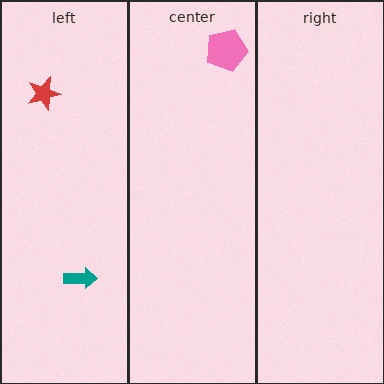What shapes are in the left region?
The teal arrow, the red star.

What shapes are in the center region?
The pink pentagon.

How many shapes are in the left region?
2.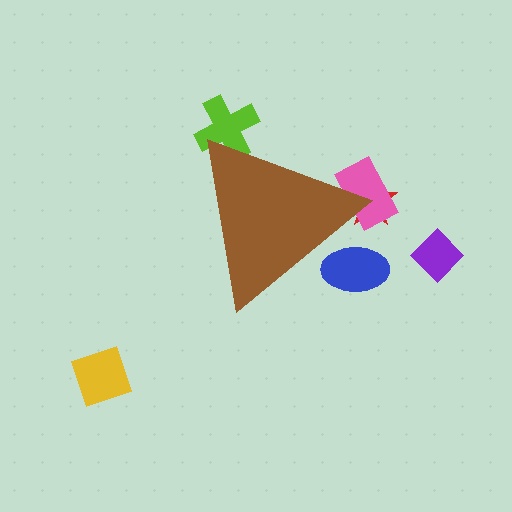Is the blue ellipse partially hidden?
Yes, the blue ellipse is partially hidden behind the brown triangle.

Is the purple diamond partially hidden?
No, the purple diamond is fully visible.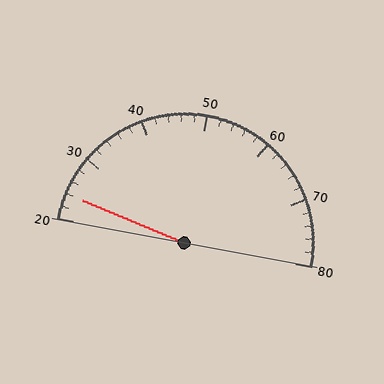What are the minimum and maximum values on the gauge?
The gauge ranges from 20 to 80.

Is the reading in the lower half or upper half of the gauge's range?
The reading is in the lower half of the range (20 to 80).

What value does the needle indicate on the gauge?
The needle indicates approximately 24.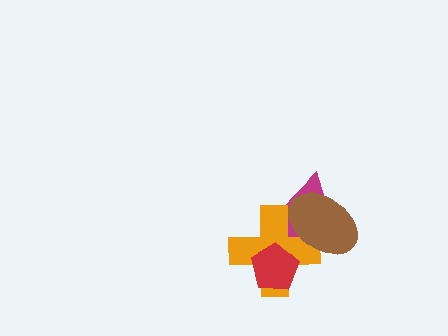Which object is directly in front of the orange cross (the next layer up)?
The red pentagon is directly in front of the orange cross.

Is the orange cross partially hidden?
Yes, it is partially covered by another shape.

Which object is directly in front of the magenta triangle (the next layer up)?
The orange cross is directly in front of the magenta triangle.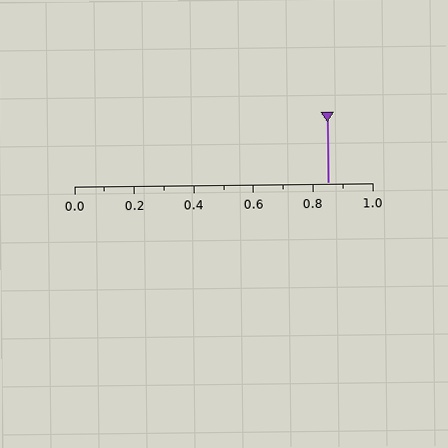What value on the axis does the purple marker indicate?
The marker indicates approximately 0.85.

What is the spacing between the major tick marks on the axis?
The major ticks are spaced 0.2 apart.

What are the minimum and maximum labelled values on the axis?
The axis runs from 0.0 to 1.0.